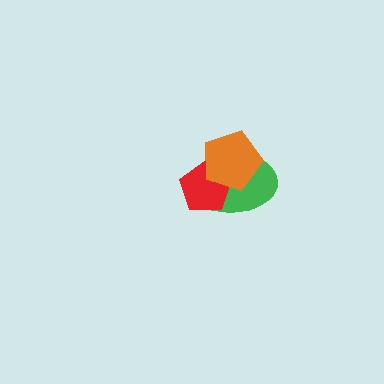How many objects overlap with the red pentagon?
2 objects overlap with the red pentagon.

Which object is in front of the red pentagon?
The orange pentagon is in front of the red pentagon.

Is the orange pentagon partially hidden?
No, no other shape covers it.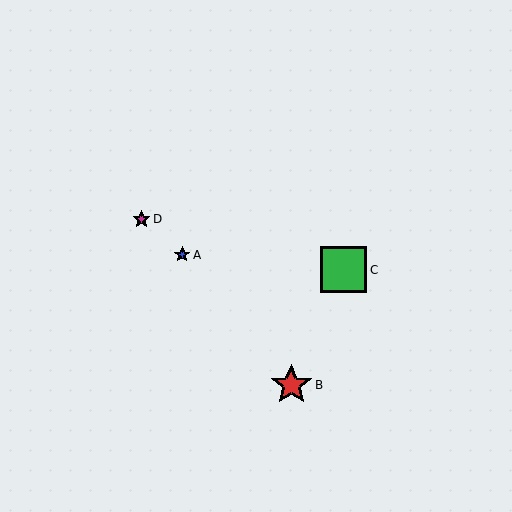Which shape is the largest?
The green square (labeled C) is the largest.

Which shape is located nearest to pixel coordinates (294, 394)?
The red star (labeled B) at (291, 385) is nearest to that location.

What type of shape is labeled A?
Shape A is a blue star.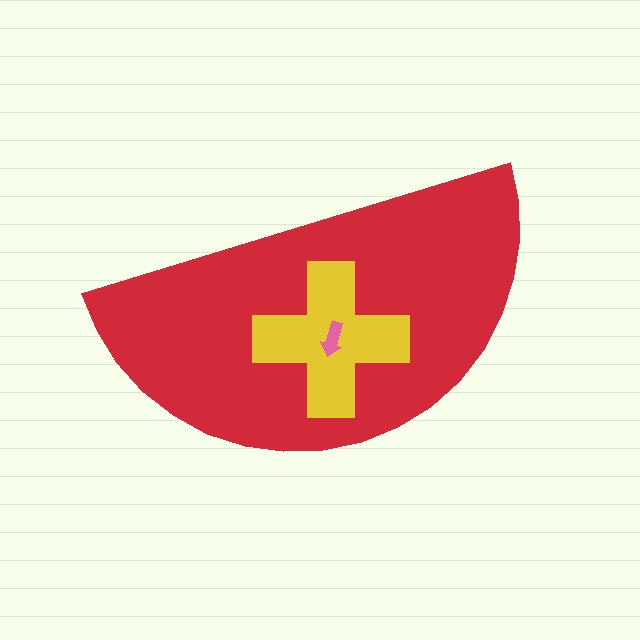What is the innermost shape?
The pink arrow.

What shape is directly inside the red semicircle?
The yellow cross.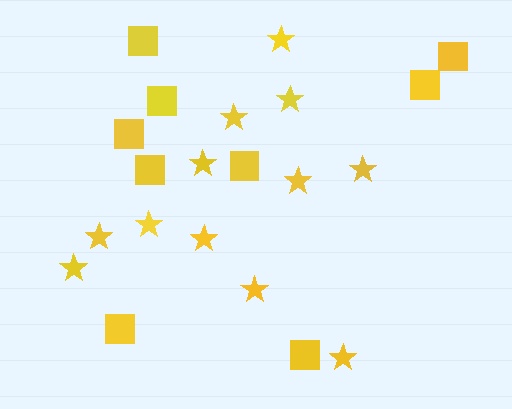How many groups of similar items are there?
There are 2 groups: one group of squares (9) and one group of stars (12).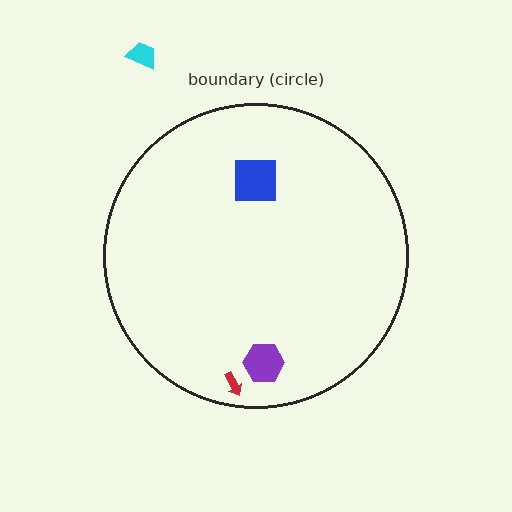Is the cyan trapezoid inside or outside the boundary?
Outside.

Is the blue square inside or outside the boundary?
Inside.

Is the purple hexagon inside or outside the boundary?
Inside.